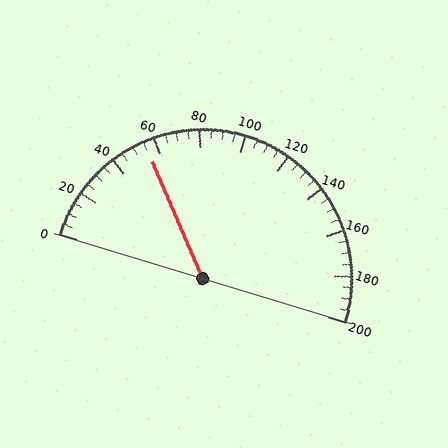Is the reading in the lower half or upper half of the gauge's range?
The reading is in the lower half of the range (0 to 200).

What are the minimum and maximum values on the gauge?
The gauge ranges from 0 to 200.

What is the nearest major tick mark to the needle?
The nearest major tick mark is 60.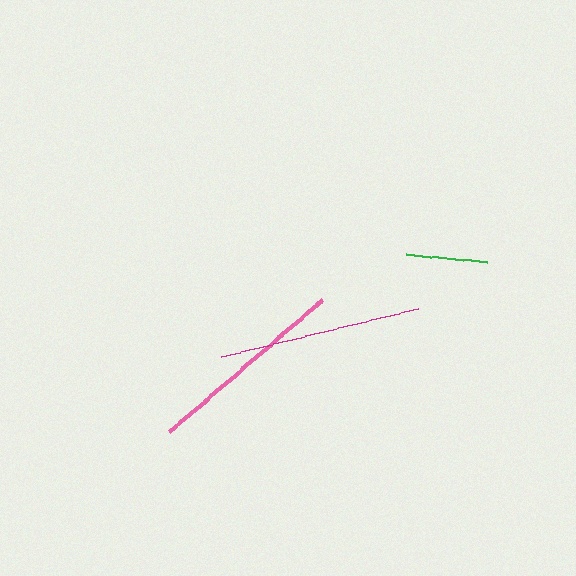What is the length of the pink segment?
The pink segment is approximately 202 pixels long.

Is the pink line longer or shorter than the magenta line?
The magenta line is longer than the pink line.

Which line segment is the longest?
The magenta line is the longest at approximately 202 pixels.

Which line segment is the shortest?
The green line is the shortest at approximately 82 pixels.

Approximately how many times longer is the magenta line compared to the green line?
The magenta line is approximately 2.5 times the length of the green line.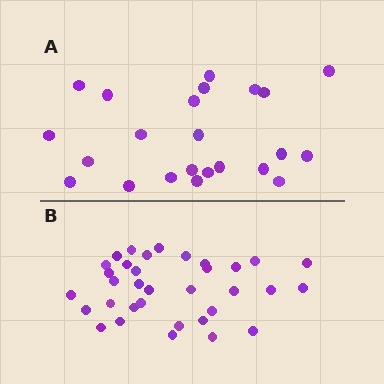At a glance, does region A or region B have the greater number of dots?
Region B (the bottom region) has more dots.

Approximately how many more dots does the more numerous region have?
Region B has roughly 12 or so more dots than region A.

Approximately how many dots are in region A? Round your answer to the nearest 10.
About 20 dots. (The exact count is 23, which rounds to 20.)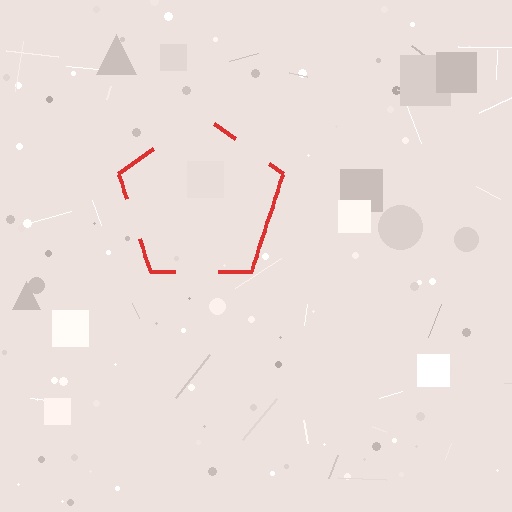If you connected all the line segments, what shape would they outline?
They would outline a pentagon.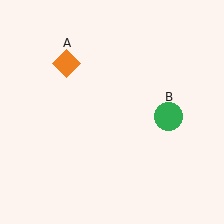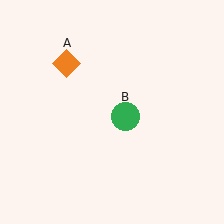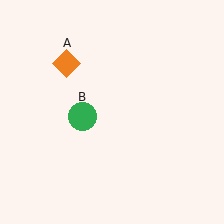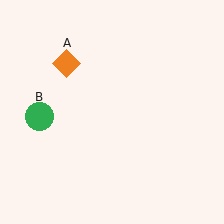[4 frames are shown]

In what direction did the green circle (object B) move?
The green circle (object B) moved left.